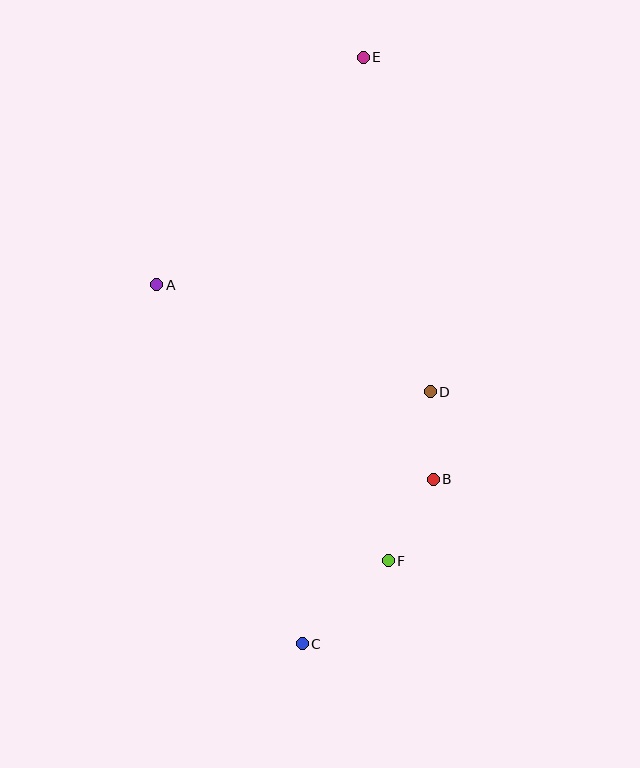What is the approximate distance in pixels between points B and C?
The distance between B and C is approximately 211 pixels.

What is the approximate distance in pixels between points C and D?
The distance between C and D is approximately 283 pixels.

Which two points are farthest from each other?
Points C and E are farthest from each other.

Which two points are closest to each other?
Points B and D are closest to each other.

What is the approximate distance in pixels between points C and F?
The distance between C and F is approximately 120 pixels.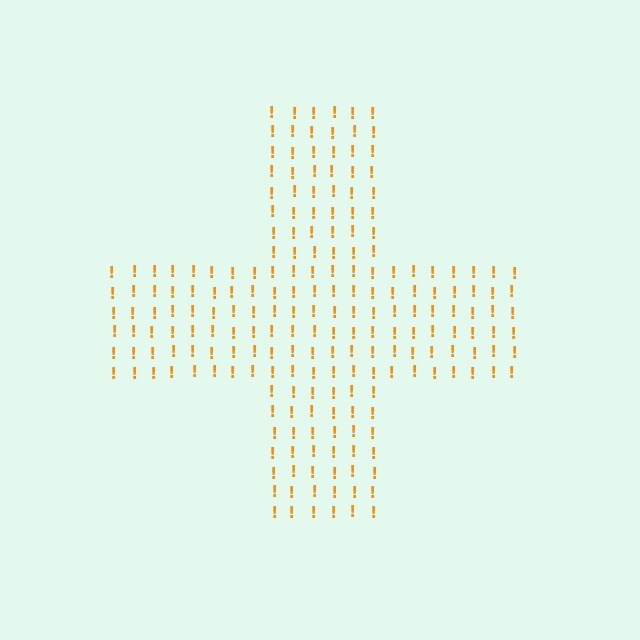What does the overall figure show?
The overall figure shows a cross.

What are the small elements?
The small elements are exclamation marks.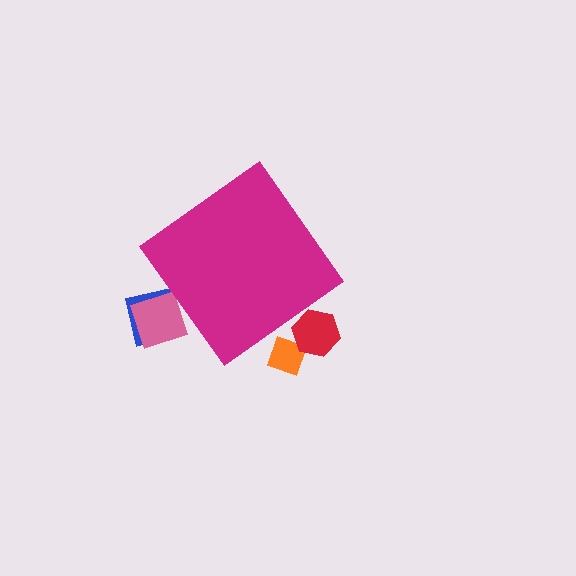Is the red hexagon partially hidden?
Yes, the red hexagon is partially hidden behind the magenta diamond.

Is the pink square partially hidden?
Yes, the pink square is partially hidden behind the magenta diamond.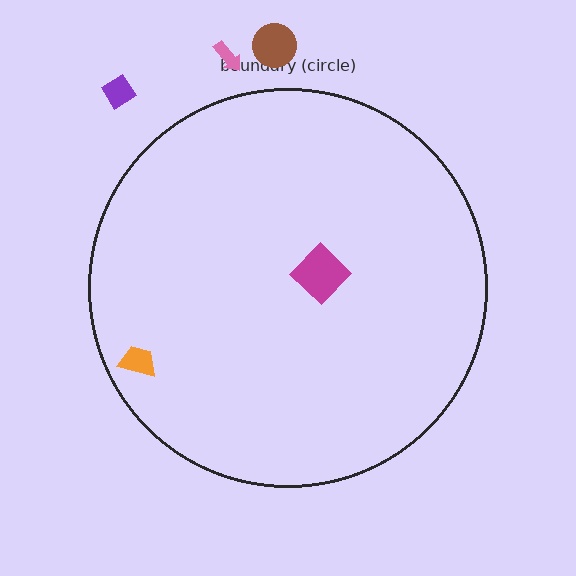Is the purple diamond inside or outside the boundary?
Outside.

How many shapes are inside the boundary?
2 inside, 3 outside.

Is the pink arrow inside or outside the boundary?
Outside.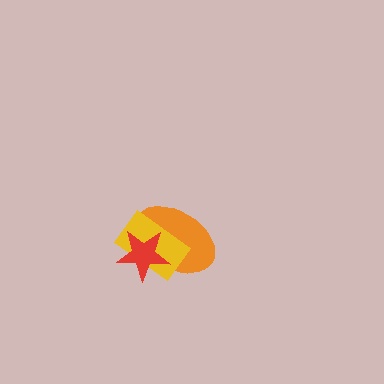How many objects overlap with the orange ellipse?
2 objects overlap with the orange ellipse.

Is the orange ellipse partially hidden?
Yes, it is partially covered by another shape.